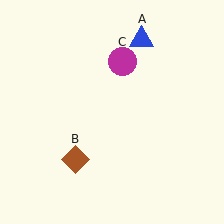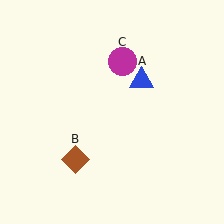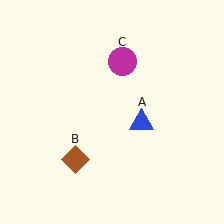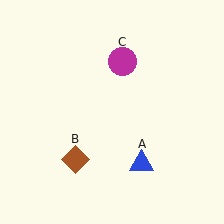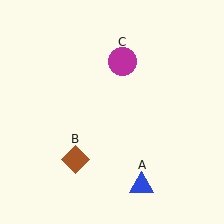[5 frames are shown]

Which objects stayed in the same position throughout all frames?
Brown diamond (object B) and magenta circle (object C) remained stationary.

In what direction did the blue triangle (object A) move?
The blue triangle (object A) moved down.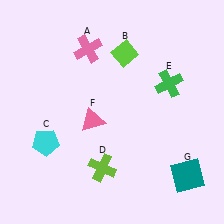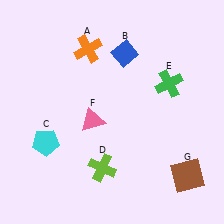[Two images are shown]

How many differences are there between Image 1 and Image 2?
There are 3 differences between the two images.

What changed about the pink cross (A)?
In Image 1, A is pink. In Image 2, it changed to orange.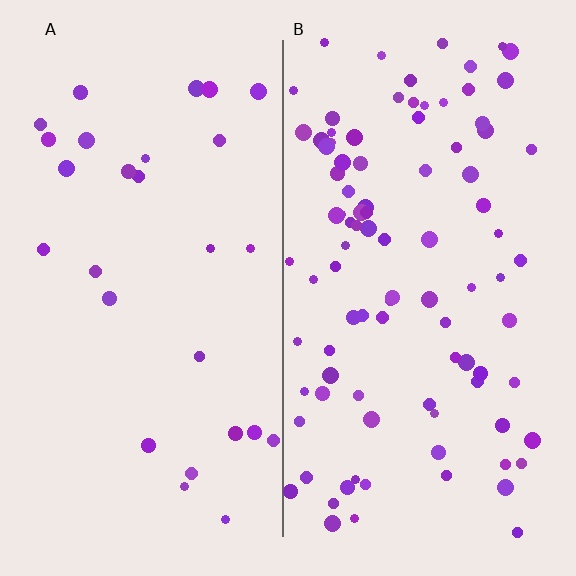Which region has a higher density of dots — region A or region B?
B (the right).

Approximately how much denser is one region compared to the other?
Approximately 3.5× — region B over region A.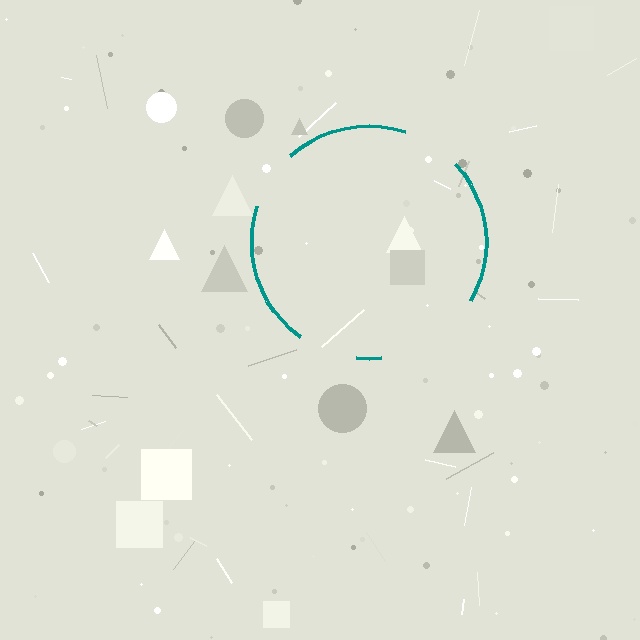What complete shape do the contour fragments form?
The contour fragments form a circle.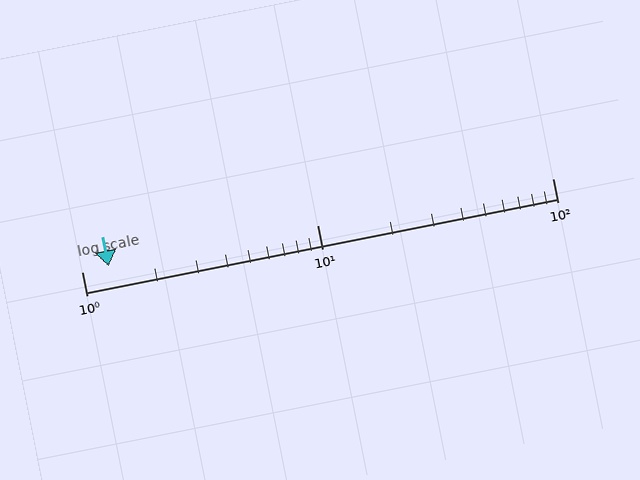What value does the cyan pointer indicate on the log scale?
The pointer indicates approximately 1.3.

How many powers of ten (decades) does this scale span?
The scale spans 2 decades, from 1 to 100.